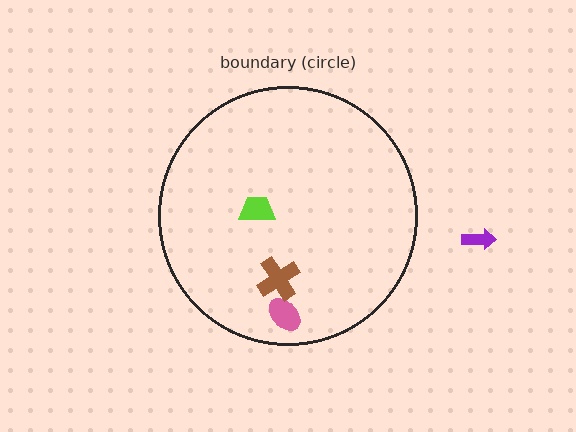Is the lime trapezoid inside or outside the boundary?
Inside.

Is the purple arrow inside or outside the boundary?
Outside.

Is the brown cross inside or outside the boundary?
Inside.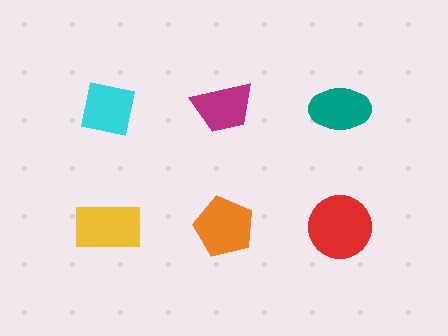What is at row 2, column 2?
An orange pentagon.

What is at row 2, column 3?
A red circle.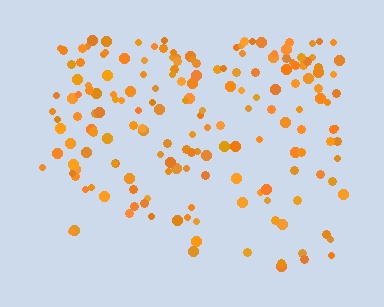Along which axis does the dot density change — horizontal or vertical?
Vertical.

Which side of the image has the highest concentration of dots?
The top.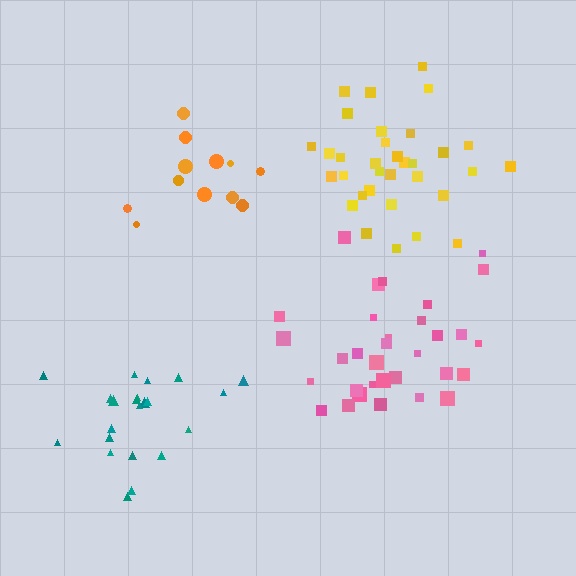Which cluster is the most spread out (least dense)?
Orange.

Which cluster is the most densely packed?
Yellow.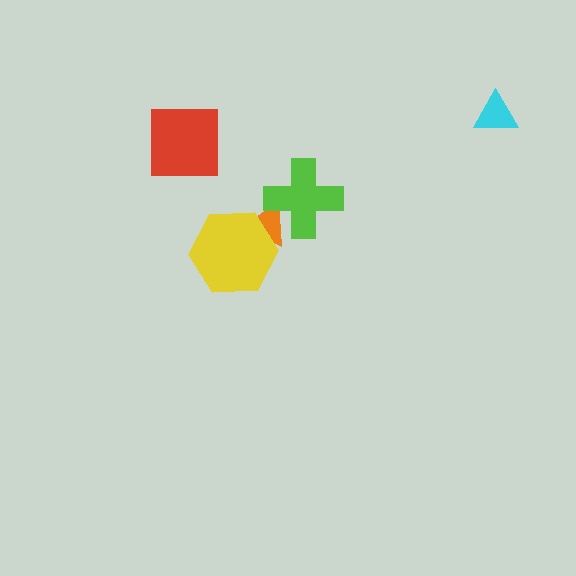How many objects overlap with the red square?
0 objects overlap with the red square.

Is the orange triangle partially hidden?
Yes, it is partially covered by another shape.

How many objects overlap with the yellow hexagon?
1 object overlaps with the yellow hexagon.